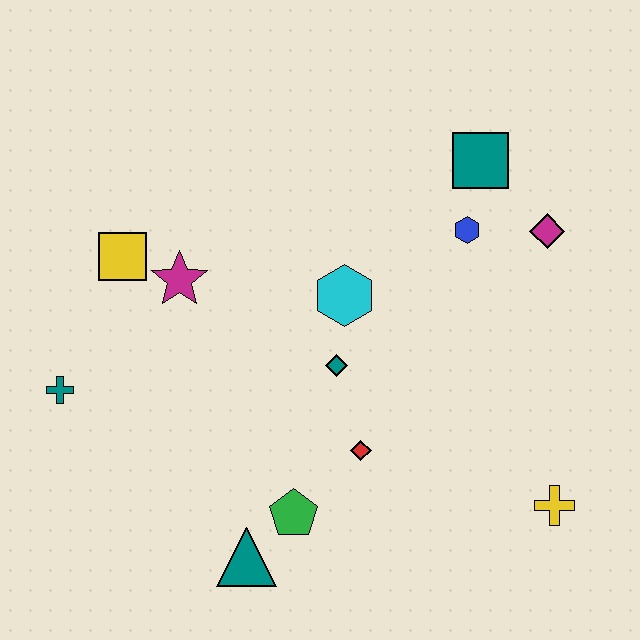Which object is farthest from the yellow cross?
The teal cross is farthest from the yellow cross.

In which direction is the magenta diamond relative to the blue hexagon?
The magenta diamond is to the right of the blue hexagon.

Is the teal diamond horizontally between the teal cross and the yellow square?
No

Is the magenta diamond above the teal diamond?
Yes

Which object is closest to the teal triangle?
The green pentagon is closest to the teal triangle.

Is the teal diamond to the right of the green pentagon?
Yes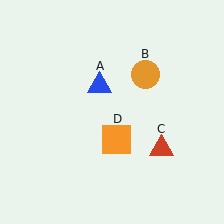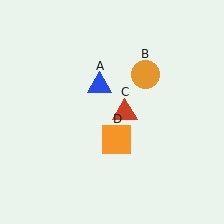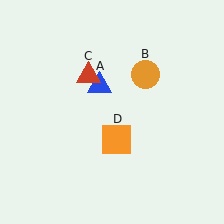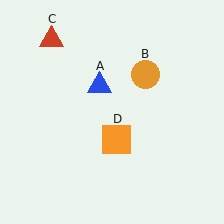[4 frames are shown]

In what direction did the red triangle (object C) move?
The red triangle (object C) moved up and to the left.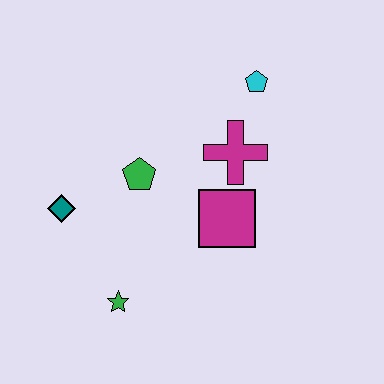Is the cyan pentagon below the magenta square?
No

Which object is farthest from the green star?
The cyan pentagon is farthest from the green star.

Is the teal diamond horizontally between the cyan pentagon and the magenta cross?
No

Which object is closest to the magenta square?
The magenta cross is closest to the magenta square.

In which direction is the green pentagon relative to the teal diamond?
The green pentagon is to the right of the teal diamond.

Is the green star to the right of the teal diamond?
Yes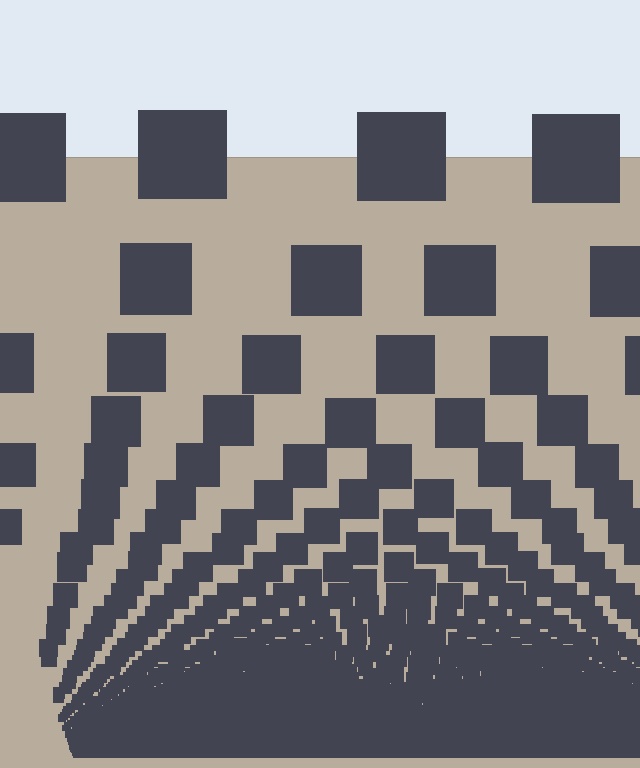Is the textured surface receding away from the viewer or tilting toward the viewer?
The surface appears to tilt toward the viewer. Texture elements get larger and sparser toward the top.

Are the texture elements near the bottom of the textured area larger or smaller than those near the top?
Smaller. The gradient is inverted — elements near the bottom are smaller and denser.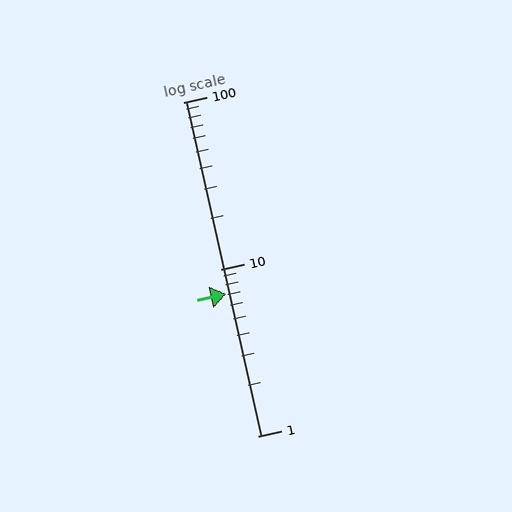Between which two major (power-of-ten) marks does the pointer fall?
The pointer is between 1 and 10.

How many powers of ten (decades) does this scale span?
The scale spans 2 decades, from 1 to 100.